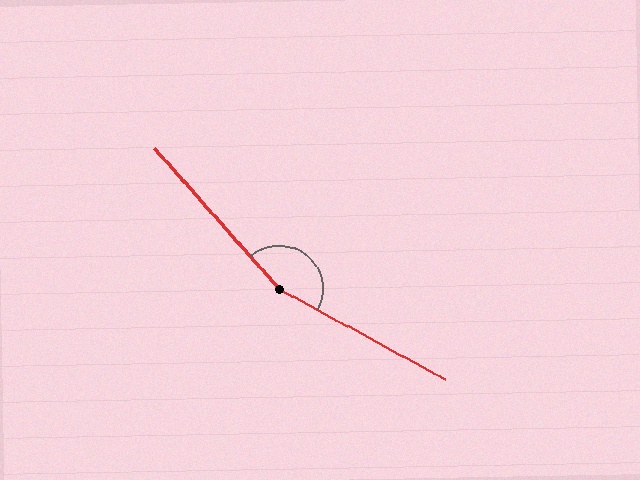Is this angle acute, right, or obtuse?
It is obtuse.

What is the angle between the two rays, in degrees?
Approximately 160 degrees.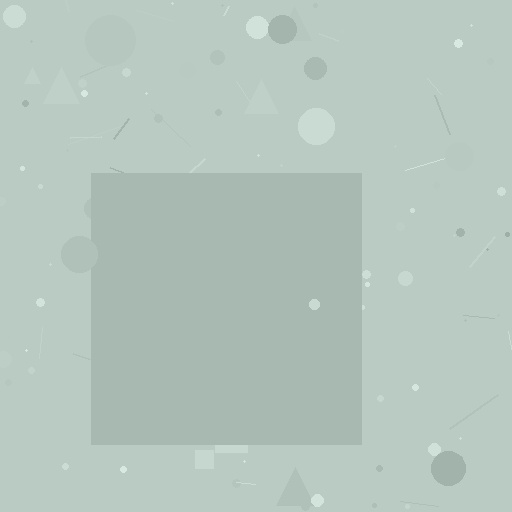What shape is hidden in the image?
A square is hidden in the image.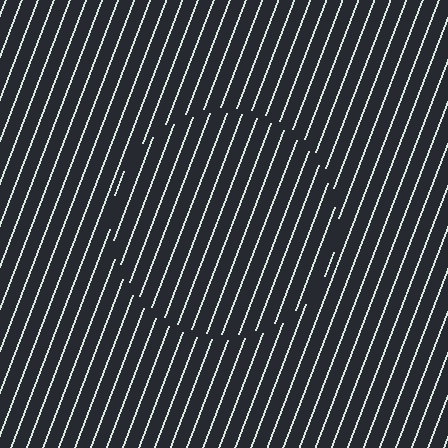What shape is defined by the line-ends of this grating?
An illusory circle. The interior of the shape contains the same grating, shifted by half a period — the contour is defined by the phase discontinuity where line-ends from the inner and outer gratings abut.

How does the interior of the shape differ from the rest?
The interior of the shape contains the same grating, shifted by half a period — the contour is defined by the phase discontinuity where line-ends from the inner and outer gratings abut.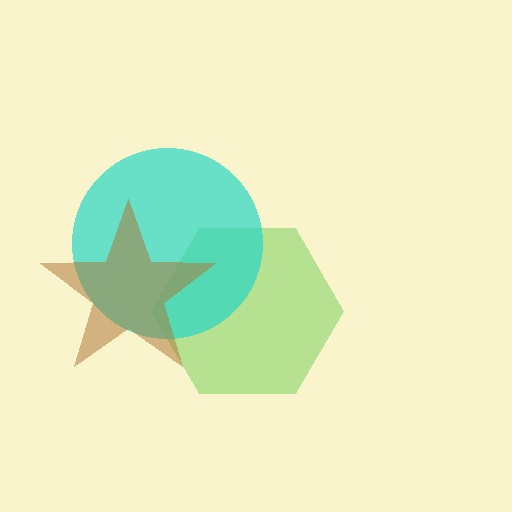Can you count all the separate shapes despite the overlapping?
Yes, there are 3 separate shapes.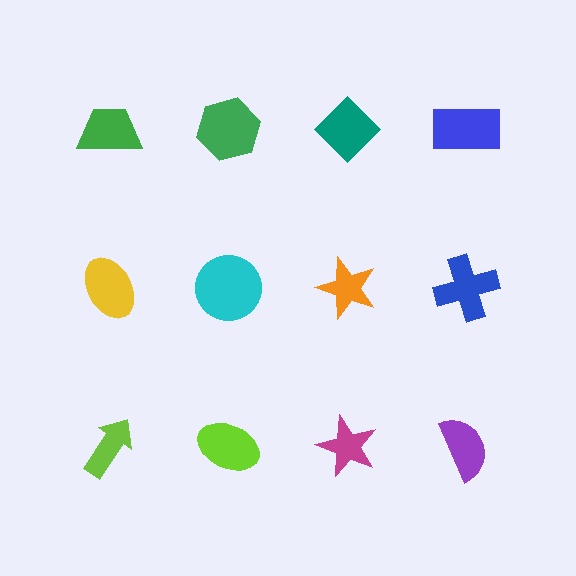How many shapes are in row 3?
4 shapes.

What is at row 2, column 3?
An orange star.